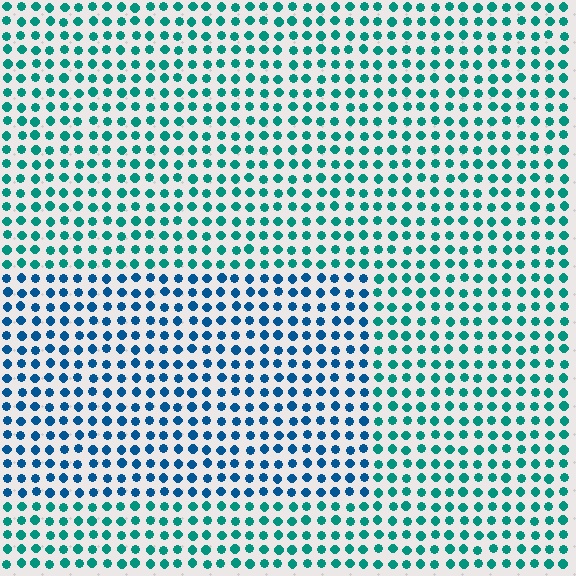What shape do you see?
I see a rectangle.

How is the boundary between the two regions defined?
The boundary is defined purely by a slight shift in hue (about 35 degrees). Spacing, size, and orientation are identical on both sides.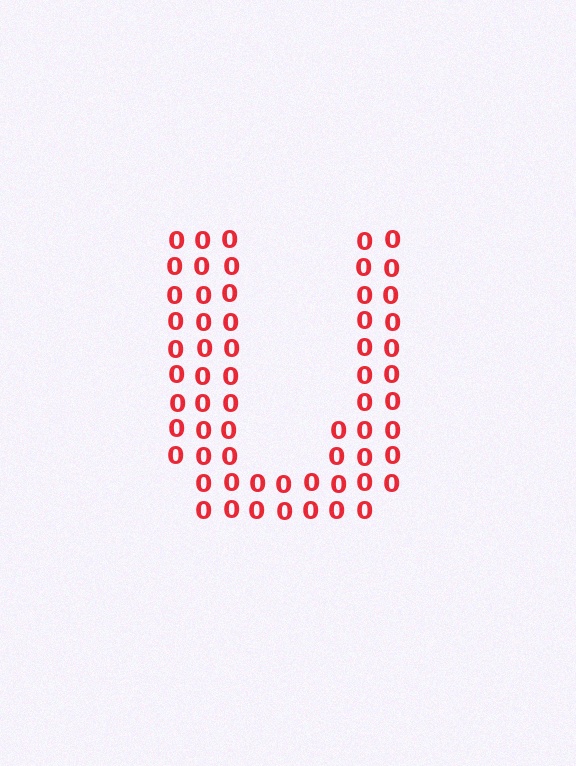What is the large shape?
The large shape is the letter U.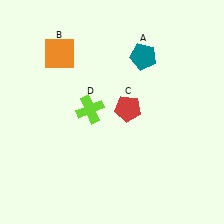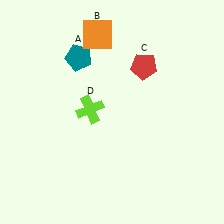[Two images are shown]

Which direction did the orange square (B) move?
The orange square (B) moved right.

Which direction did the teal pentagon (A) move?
The teal pentagon (A) moved left.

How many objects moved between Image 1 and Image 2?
3 objects moved between the two images.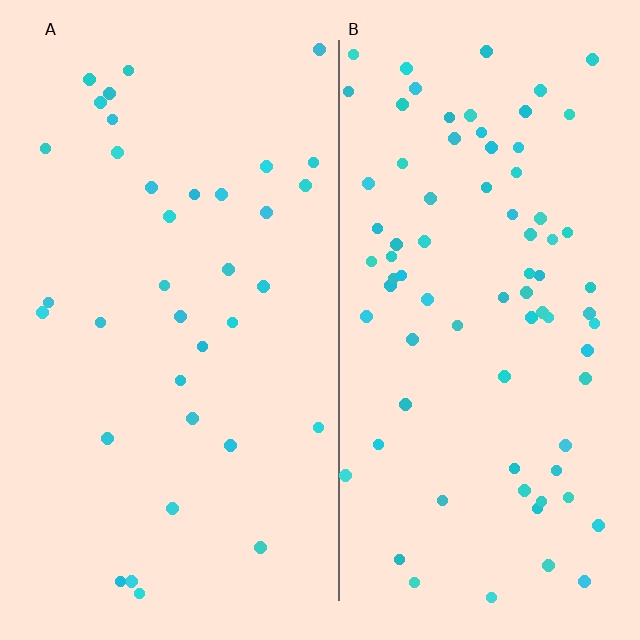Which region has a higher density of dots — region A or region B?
B (the right).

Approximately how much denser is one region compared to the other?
Approximately 2.2× — region B over region A.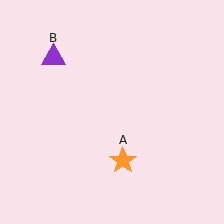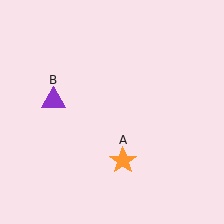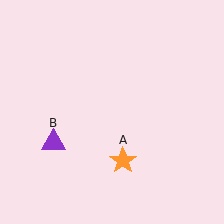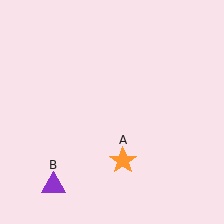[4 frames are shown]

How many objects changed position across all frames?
1 object changed position: purple triangle (object B).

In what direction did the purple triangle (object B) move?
The purple triangle (object B) moved down.